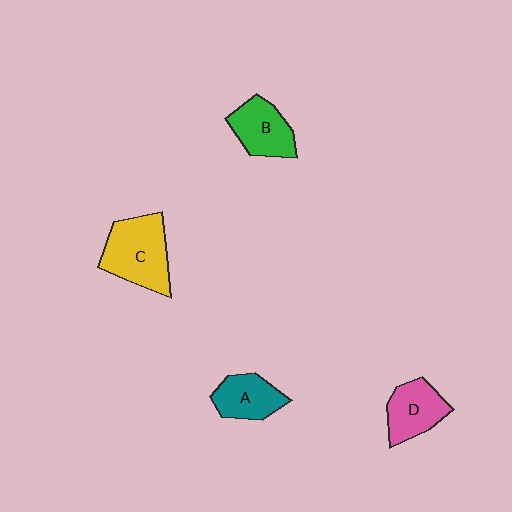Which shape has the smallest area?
Shape A (teal).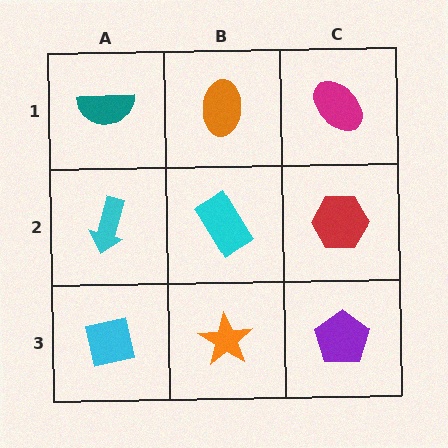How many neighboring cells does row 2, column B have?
4.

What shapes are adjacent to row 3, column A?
A cyan arrow (row 2, column A), an orange star (row 3, column B).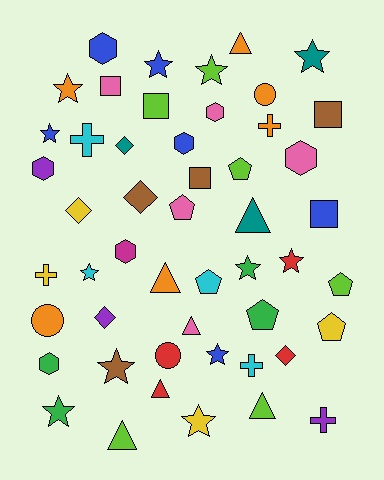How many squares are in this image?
There are 5 squares.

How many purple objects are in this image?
There are 3 purple objects.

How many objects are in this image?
There are 50 objects.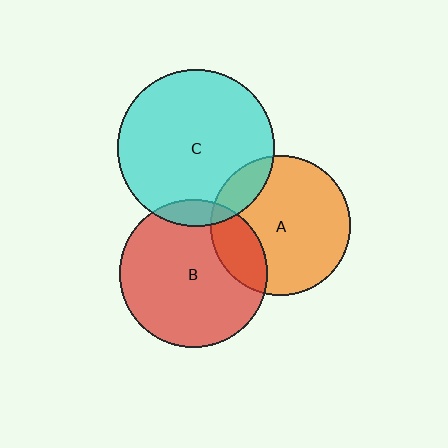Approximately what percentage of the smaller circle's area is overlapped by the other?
Approximately 15%.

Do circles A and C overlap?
Yes.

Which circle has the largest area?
Circle C (cyan).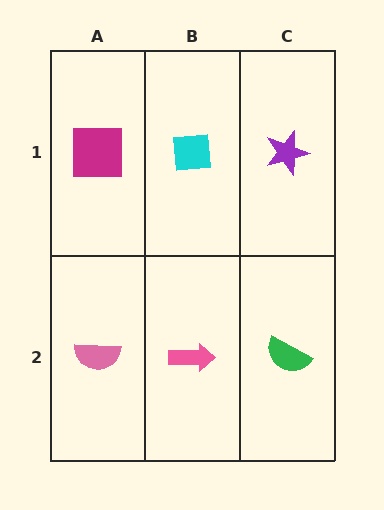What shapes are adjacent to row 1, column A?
A pink semicircle (row 2, column A), a cyan square (row 1, column B).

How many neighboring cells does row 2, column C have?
2.